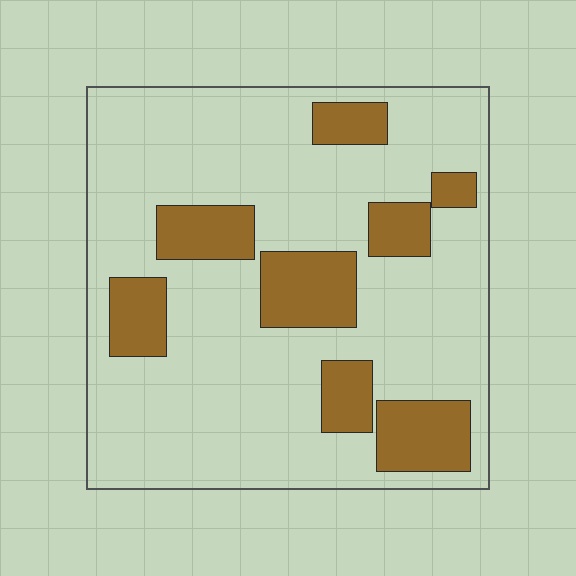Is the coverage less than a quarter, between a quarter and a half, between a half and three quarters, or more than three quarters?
Less than a quarter.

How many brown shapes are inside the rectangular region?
8.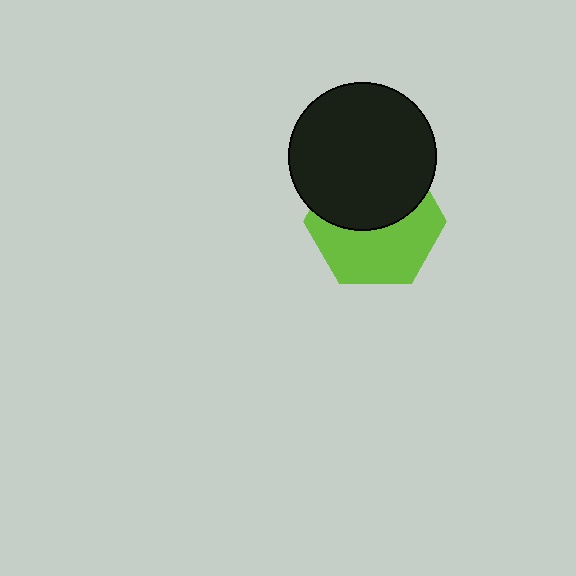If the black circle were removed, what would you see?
You would see the complete lime hexagon.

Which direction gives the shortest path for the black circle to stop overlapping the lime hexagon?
Moving up gives the shortest separation.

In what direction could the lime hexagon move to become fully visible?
The lime hexagon could move down. That would shift it out from behind the black circle entirely.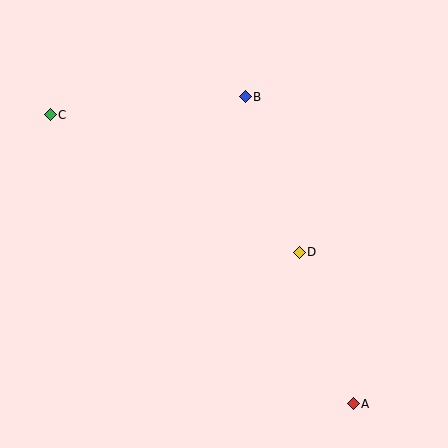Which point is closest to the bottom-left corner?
Point C is closest to the bottom-left corner.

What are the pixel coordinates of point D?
Point D is at (299, 252).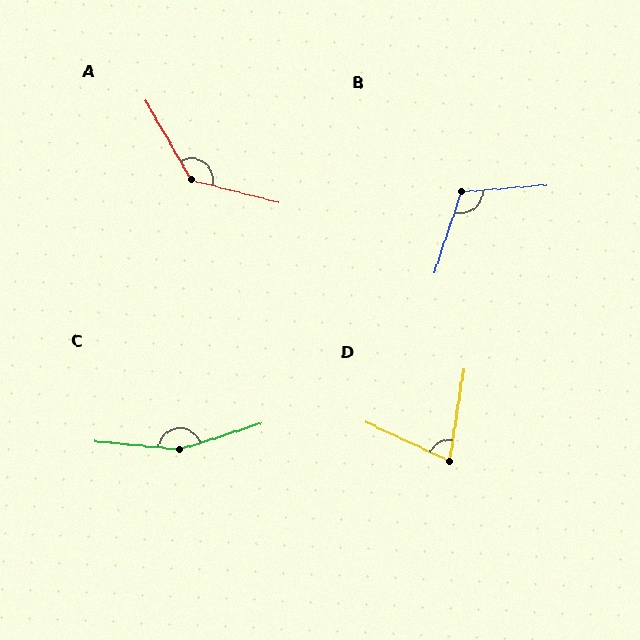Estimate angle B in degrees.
Approximately 113 degrees.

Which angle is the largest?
C, at approximately 157 degrees.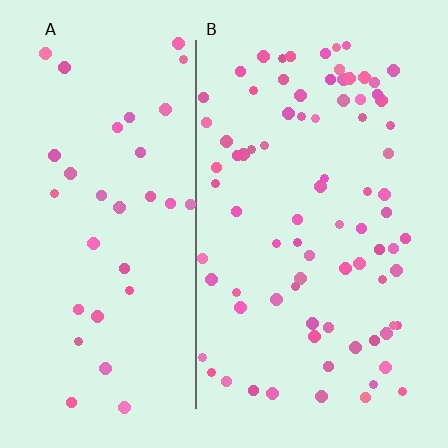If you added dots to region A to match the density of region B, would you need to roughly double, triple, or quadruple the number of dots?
Approximately double.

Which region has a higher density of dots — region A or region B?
B (the right).